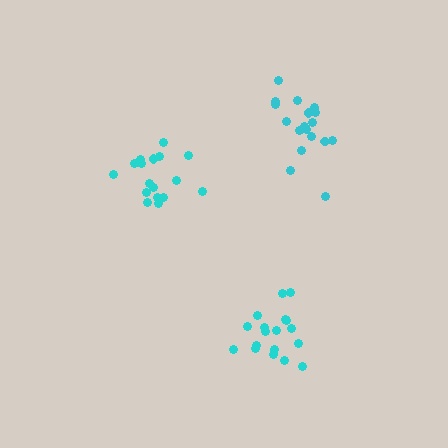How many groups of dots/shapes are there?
There are 3 groups.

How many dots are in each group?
Group 1: 17 dots, Group 2: 18 dots, Group 3: 18 dots (53 total).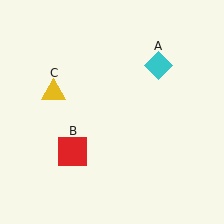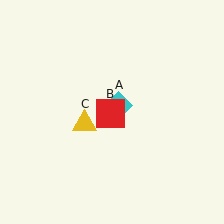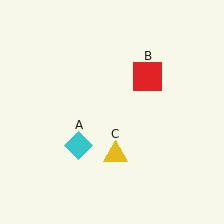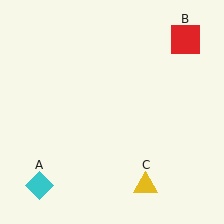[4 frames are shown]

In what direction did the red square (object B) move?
The red square (object B) moved up and to the right.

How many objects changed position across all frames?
3 objects changed position: cyan diamond (object A), red square (object B), yellow triangle (object C).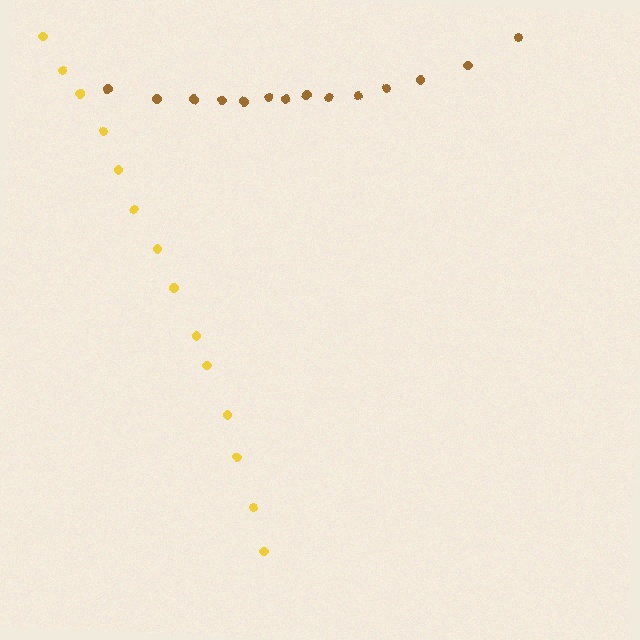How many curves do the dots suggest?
There are 2 distinct paths.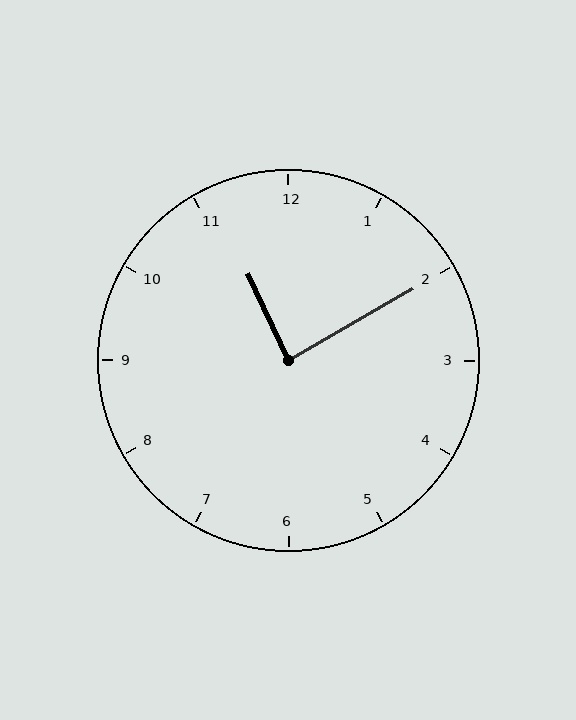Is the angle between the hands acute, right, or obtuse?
It is right.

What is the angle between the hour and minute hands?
Approximately 85 degrees.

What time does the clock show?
11:10.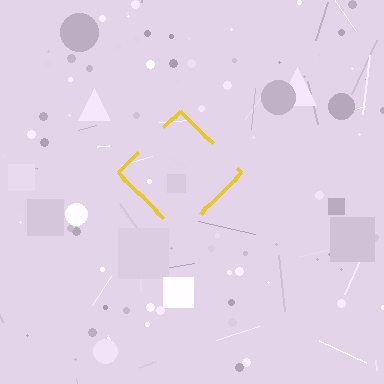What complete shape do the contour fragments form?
The contour fragments form a diamond.